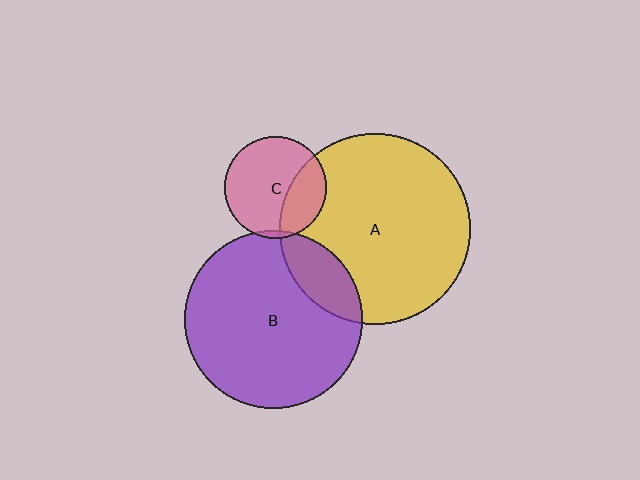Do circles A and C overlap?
Yes.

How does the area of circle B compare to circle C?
Approximately 3.1 times.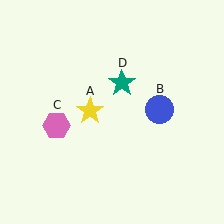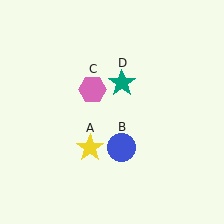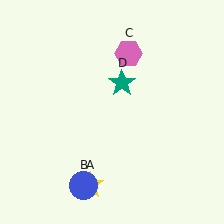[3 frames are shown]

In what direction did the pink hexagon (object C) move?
The pink hexagon (object C) moved up and to the right.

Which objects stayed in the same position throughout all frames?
Teal star (object D) remained stationary.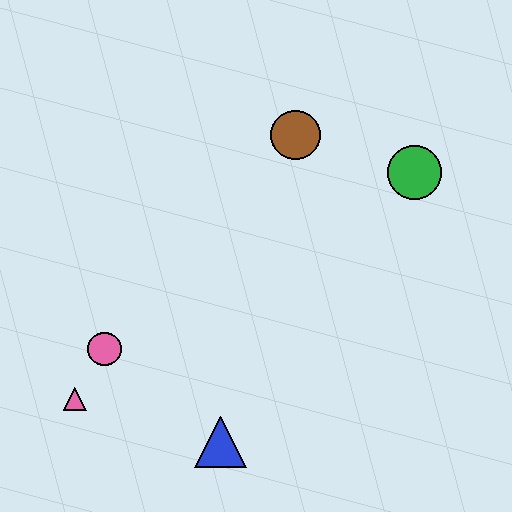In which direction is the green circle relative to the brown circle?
The green circle is to the right of the brown circle.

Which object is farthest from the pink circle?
The green circle is farthest from the pink circle.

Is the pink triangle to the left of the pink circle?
Yes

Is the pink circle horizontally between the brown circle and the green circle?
No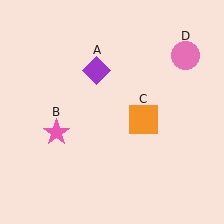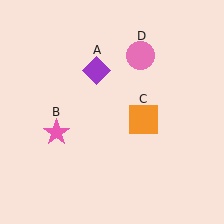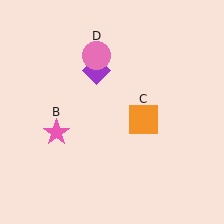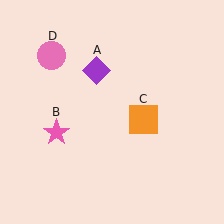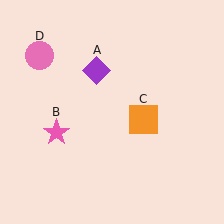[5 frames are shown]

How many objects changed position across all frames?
1 object changed position: pink circle (object D).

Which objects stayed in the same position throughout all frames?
Purple diamond (object A) and pink star (object B) and orange square (object C) remained stationary.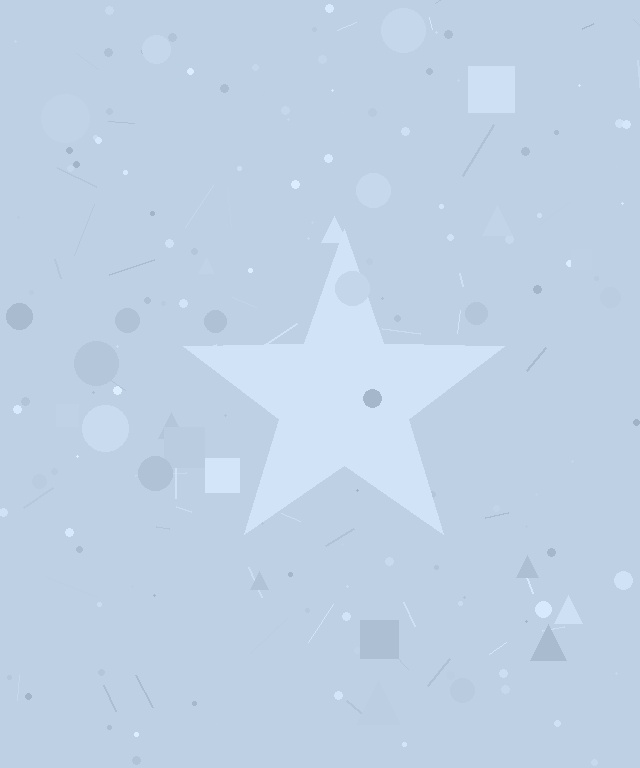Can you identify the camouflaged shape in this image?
The camouflaged shape is a star.